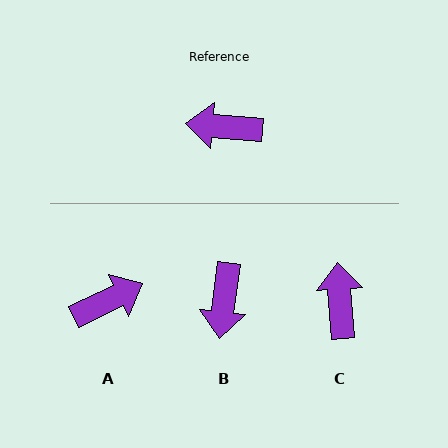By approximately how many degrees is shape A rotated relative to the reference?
Approximately 149 degrees clockwise.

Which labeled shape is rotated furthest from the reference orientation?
A, about 149 degrees away.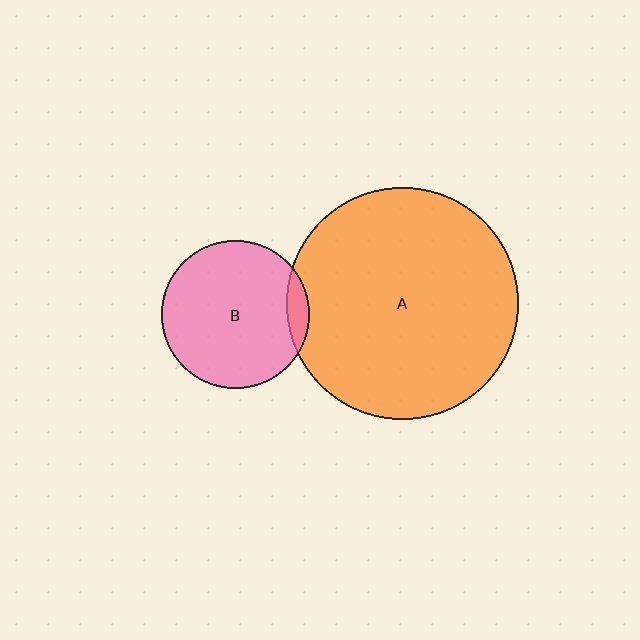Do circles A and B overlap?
Yes.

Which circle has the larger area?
Circle A (orange).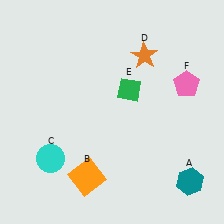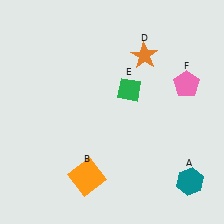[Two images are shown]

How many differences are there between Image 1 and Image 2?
There is 1 difference between the two images.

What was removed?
The cyan circle (C) was removed in Image 2.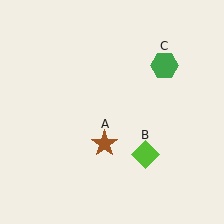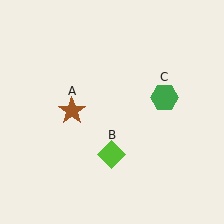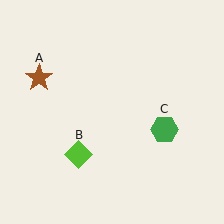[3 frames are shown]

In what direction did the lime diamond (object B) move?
The lime diamond (object B) moved left.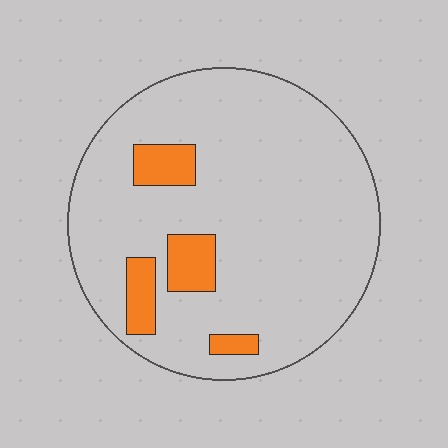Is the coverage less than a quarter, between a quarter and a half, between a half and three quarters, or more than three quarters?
Less than a quarter.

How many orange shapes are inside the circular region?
4.